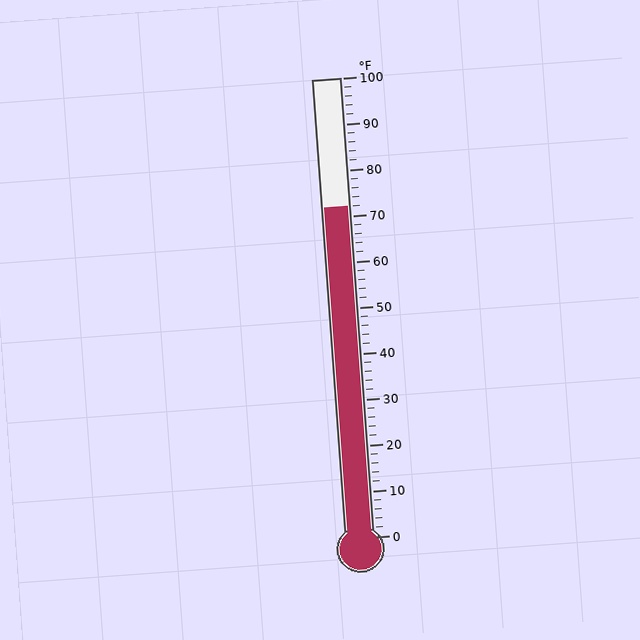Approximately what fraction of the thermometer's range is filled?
The thermometer is filled to approximately 70% of its range.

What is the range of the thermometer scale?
The thermometer scale ranges from 0°F to 100°F.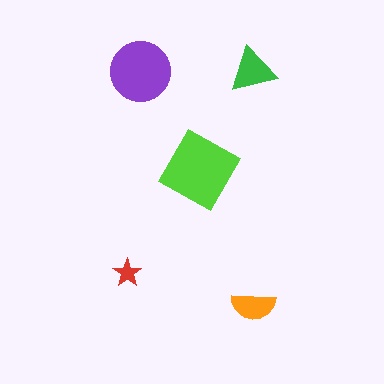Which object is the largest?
The lime diamond.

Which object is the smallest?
The red star.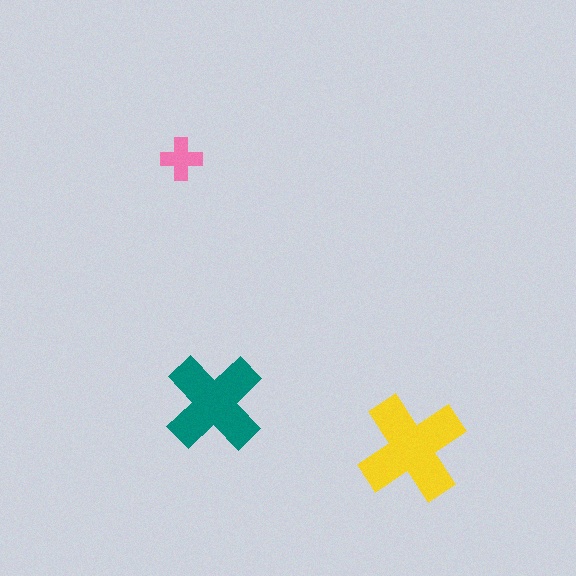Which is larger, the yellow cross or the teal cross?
The yellow one.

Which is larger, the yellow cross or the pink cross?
The yellow one.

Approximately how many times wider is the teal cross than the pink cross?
About 2.5 times wider.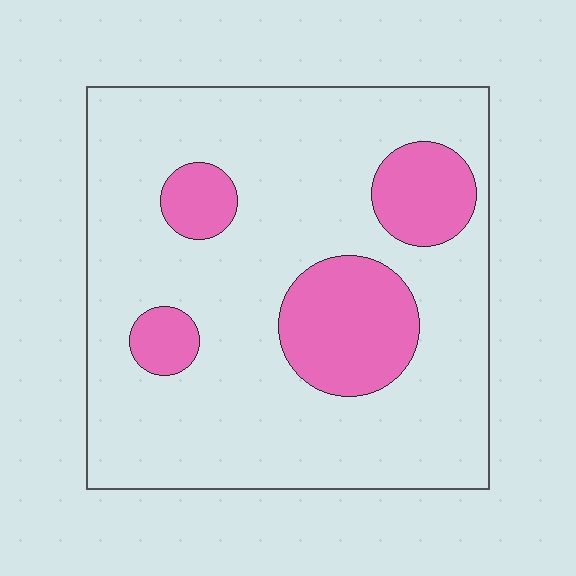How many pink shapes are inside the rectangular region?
4.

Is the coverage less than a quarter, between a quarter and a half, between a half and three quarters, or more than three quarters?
Less than a quarter.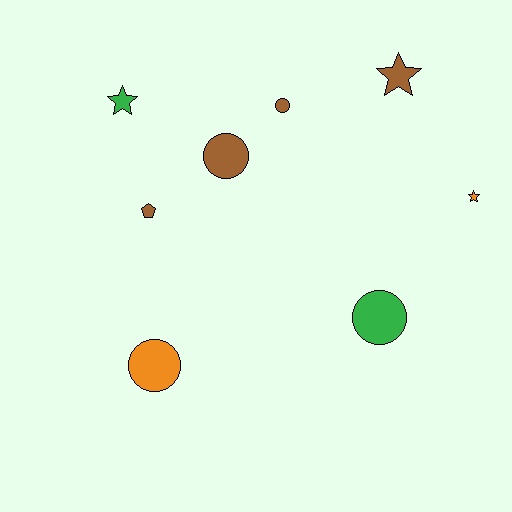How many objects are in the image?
There are 8 objects.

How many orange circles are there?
There is 1 orange circle.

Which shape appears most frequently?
Circle, with 4 objects.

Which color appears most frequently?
Brown, with 4 objects.